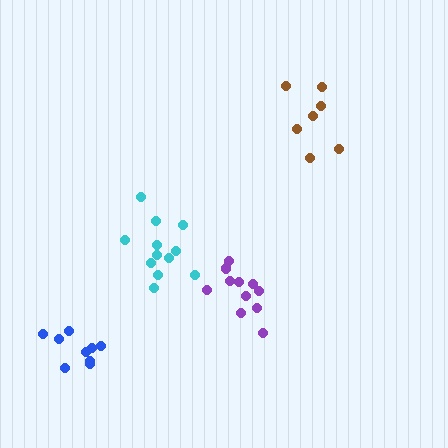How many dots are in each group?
Group 1: 12 dots, Group 2: 7 dots, Group 3: 9 dots, Group 4: 12 dots (40 total).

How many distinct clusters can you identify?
There are 4 distinct clusters.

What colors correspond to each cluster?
The clusters are colored: cyan, brown, blue, purple.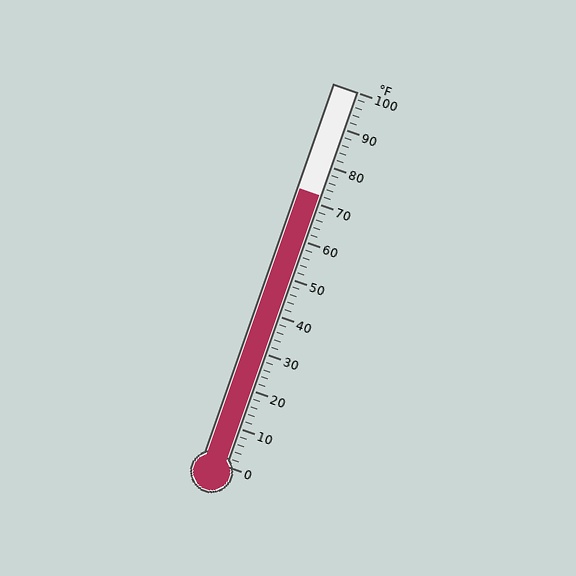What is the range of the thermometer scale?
The thermometer scale ranges from 0°F to 100°F.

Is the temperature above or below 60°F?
The temperature is above 60°F.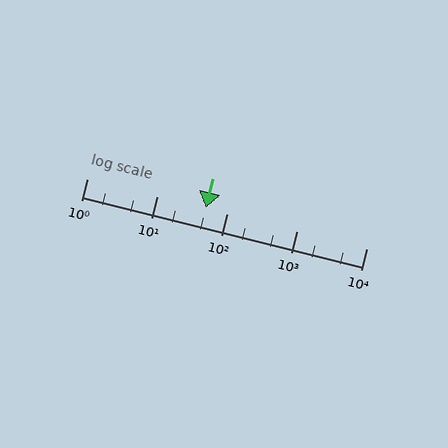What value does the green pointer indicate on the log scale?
The pointer indicates approximately 50.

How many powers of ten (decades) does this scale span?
The scale spans 4 decades, from 1 to 10000.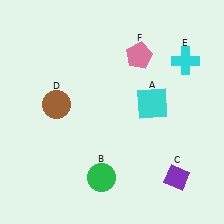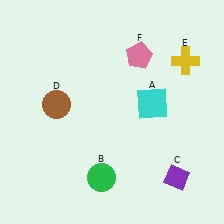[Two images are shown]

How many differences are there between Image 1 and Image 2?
There is 1 difference between the two images.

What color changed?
The cross (E) changed from cyan in Image 1 to yellow in Image 2.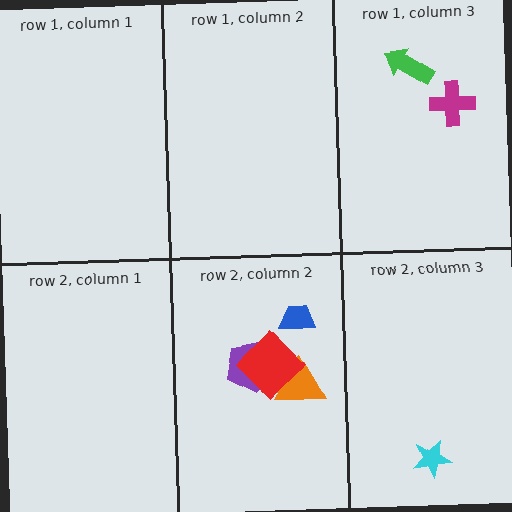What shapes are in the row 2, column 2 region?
The blue trapezoid, the purple pentagon, the orange triangle, the red diamond.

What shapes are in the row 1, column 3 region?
The green arrow, the magenta cross.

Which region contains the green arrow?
The row 1, column 3 region.